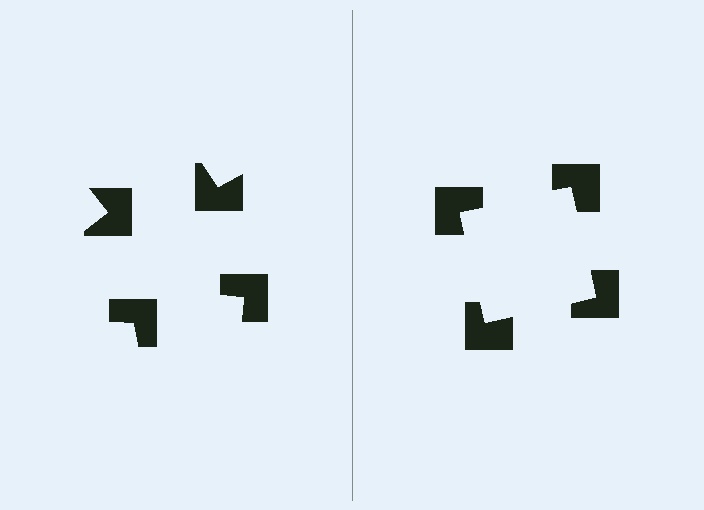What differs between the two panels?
The notched squares are positioned identically on both sides; only the wedge orientations differ. On the right they align to a square; on the left they are misaligned.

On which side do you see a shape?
An illusory square appears on the right side. On the left side the wedge cuts are rotated, so no coherent shape forms.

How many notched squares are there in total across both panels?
8 — 4 on each side.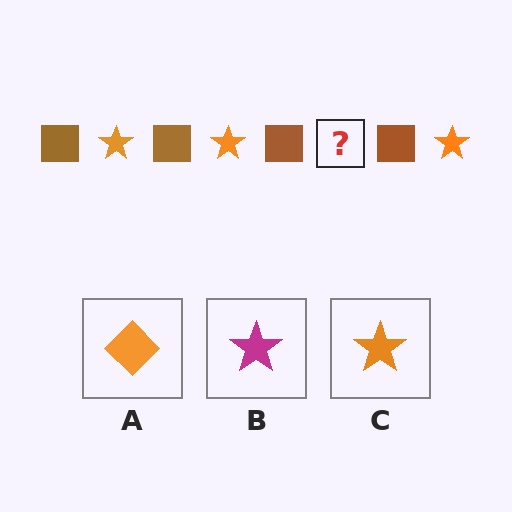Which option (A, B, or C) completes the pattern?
C.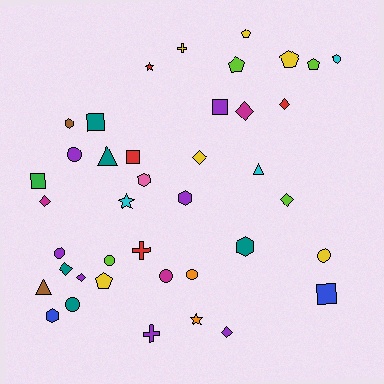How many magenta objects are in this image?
There are 3 magenta objects.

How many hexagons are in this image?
There are 6 hexagons.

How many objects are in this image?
There are 40 objects.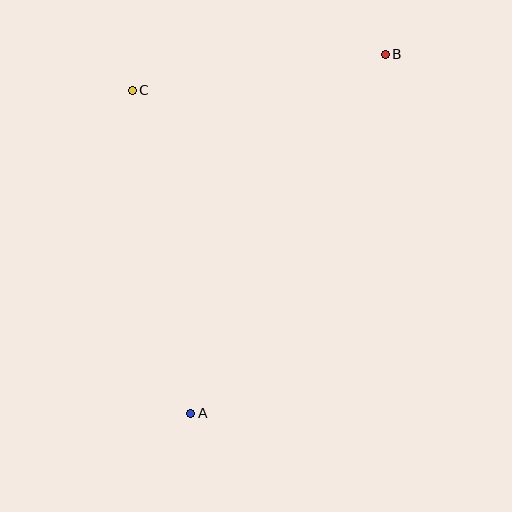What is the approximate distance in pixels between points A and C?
The distance between A and C is approximately 328 pixels.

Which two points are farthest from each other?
Points A and B are farthest from each other.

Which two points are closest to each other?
Points B and C are closest to each other.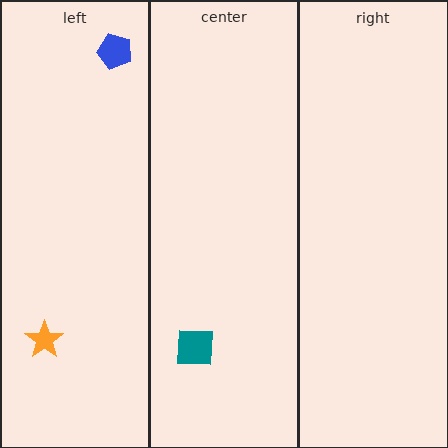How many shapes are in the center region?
1.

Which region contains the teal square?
The center region.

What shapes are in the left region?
The blue pentagon, the orange star.